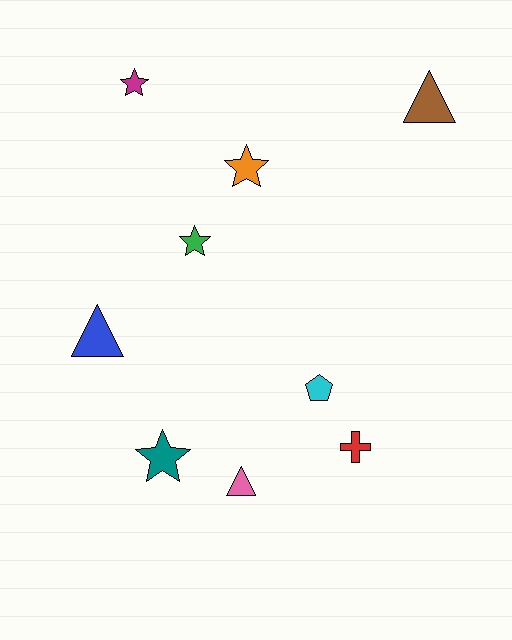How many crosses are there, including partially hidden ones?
There is 1 cross.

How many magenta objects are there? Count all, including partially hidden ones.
There is 1 magenta object.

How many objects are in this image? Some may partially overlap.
There are 9 objects.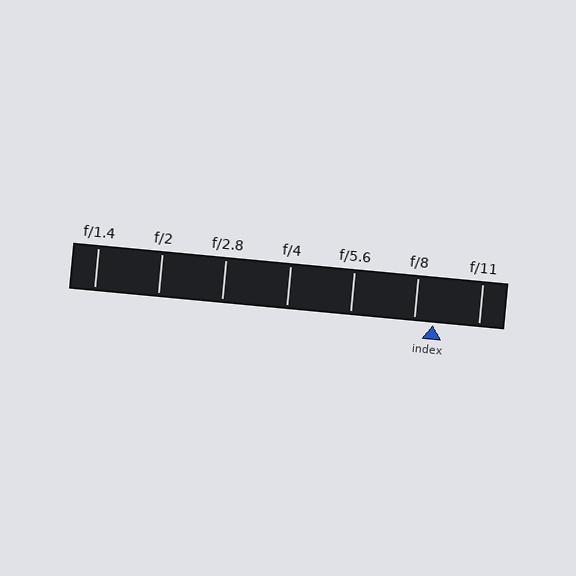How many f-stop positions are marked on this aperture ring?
There are 7 f-stop positions marked.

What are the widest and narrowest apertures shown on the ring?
The widest aperture shown is f/1.4 and the narrowest is f/11.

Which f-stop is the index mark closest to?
The index mark is closest to f/8.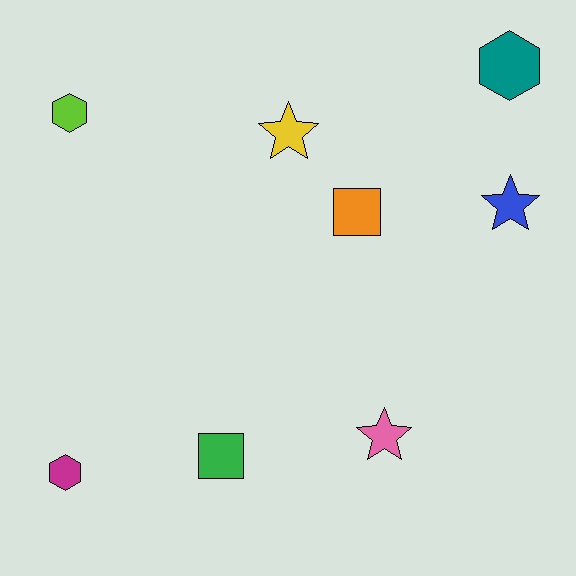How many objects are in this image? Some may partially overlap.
There are 8 objects.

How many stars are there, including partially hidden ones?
There are 3 stars.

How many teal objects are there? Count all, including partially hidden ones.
There is 1 teal object.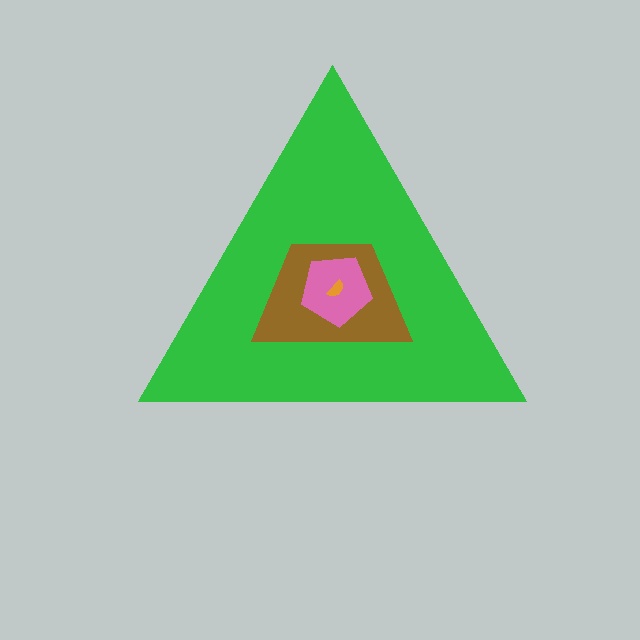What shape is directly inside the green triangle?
The brown trapezoid.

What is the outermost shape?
The green triangle.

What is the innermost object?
The orange semicircle.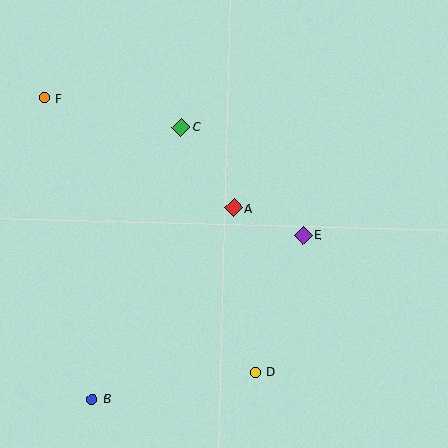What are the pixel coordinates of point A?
Point A is at (234, 208).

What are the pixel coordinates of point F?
Point F is at (45, 98).